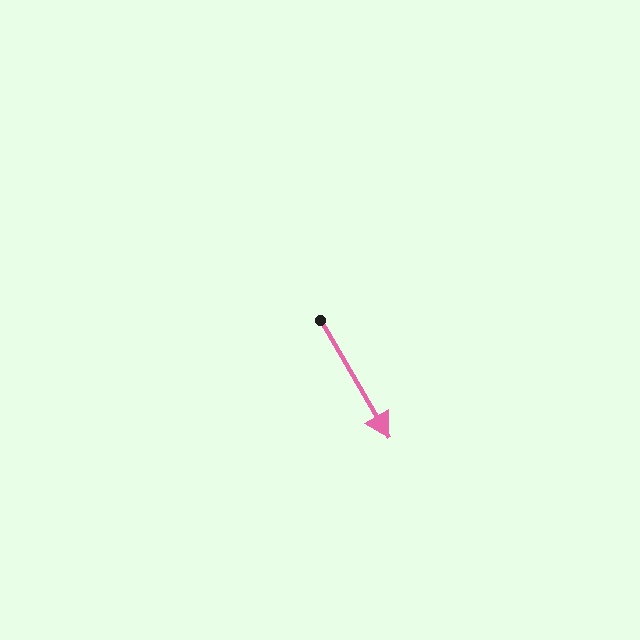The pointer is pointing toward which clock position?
Roughly 5 o'clock.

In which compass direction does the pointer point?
Southeast.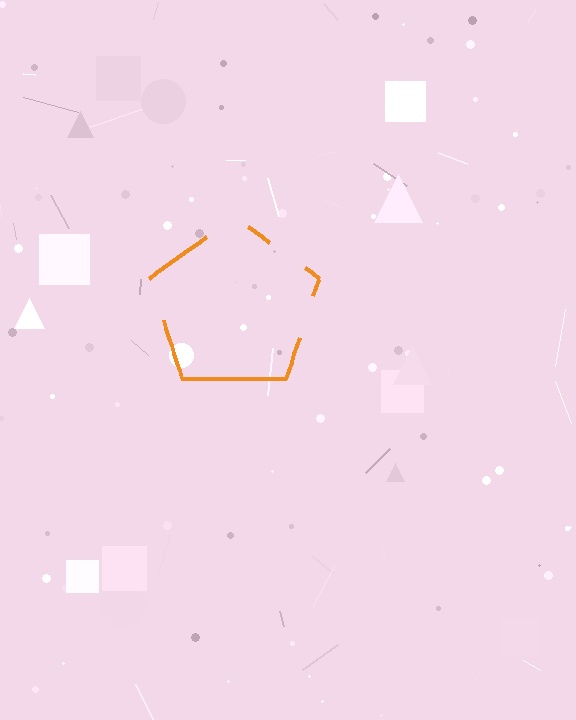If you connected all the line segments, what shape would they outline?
They would outline a pentagon.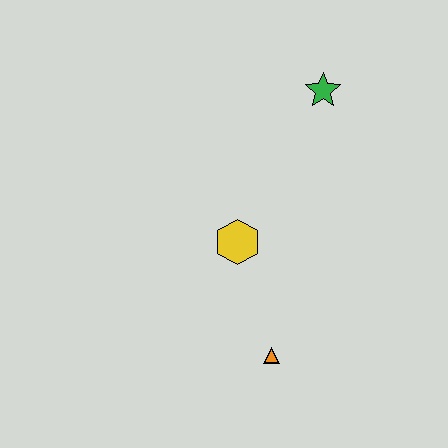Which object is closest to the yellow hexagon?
The orange triangle is closest to the yellow hexagon.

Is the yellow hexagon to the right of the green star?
No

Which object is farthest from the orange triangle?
The green star is farthest from the orange triangle.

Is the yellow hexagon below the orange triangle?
No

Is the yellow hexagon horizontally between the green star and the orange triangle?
No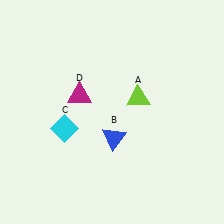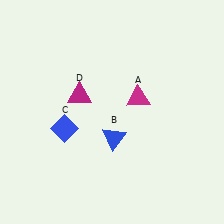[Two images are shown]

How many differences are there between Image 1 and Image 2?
There are 2 differences between the two images.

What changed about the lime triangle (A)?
In Image 1, A is lime. In Image 2, it changed to magenta.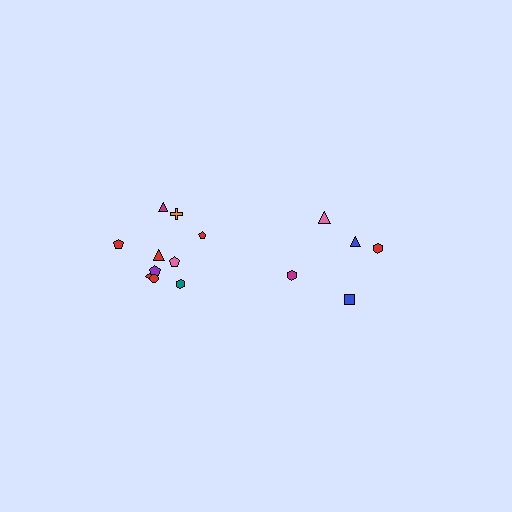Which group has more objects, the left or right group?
The left group.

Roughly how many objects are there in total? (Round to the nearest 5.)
Roughly 15 objects in total.